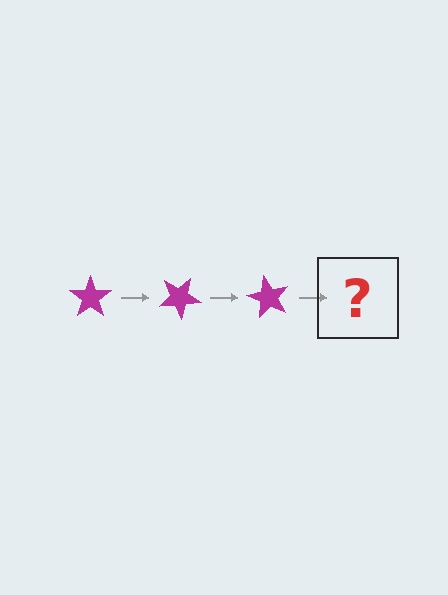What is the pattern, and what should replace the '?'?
The pattern is that the star rotates 30 degrees each step. The '?' should be a magenta star rotated 90 degrees.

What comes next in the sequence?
The next element should be a magenta star rotated 90 degrees.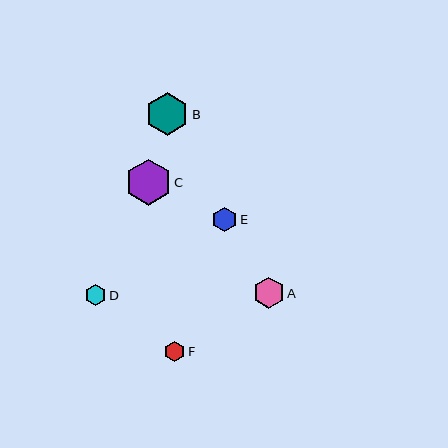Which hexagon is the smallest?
Hexagon F is the smallest with a size of approximately 20 pixels.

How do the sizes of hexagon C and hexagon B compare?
Hexagon C and hexagon B are approximately the same size.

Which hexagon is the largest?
Hexagon C is the largest with a size of approximately 46 pixels.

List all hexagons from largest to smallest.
From largest to smallest: C, B, A, E, D, F.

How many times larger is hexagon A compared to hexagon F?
Hexagon A is approximately 1.5 times the size of hexagon F.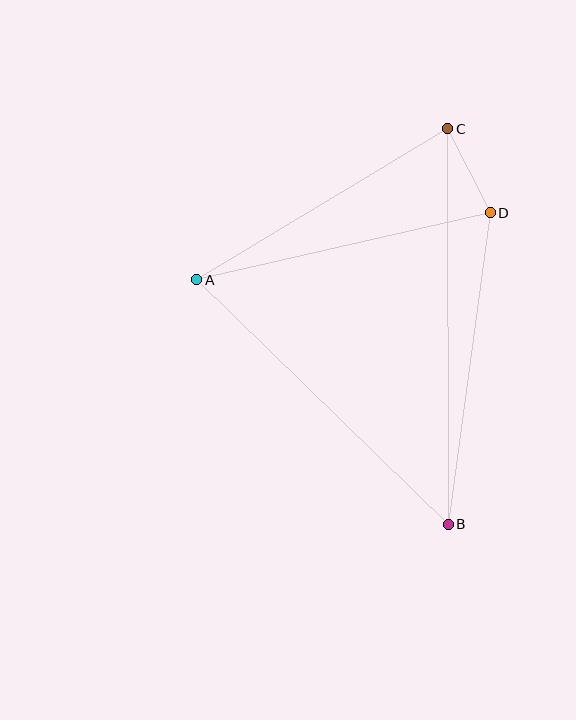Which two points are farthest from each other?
Points B and C are farthest from each other.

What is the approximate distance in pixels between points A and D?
The distance between A and D is approximately 301 pixels.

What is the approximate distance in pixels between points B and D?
The distance between B and D is approximately 315 pixels.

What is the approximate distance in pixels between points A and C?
The distance between A and C is approximately 293 pixels.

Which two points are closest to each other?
Points C and D are closest to each other.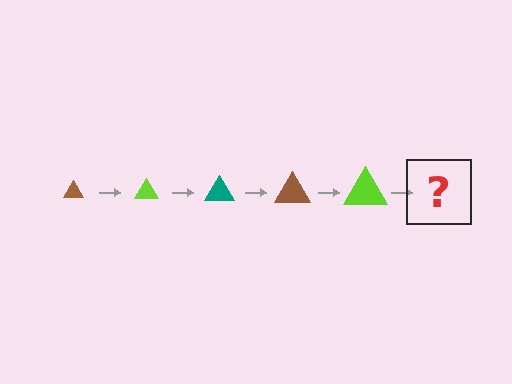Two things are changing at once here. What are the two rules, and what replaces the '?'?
The two rules are that the triangle grows larger each step and the color cycles through brown, lime, and teal. The '?' should be a teal triangle, larger than the previous one.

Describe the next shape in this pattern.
It should be a teal triangle, larger than the previous one.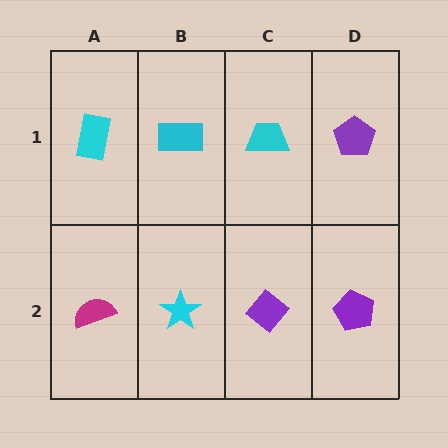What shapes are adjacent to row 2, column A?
A cyan rectangle (row 1, column A), a cyan star (row 2, column B).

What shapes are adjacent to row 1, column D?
A purple pentagon (row 2, column D), a cyan trapezoid (row 1, column C).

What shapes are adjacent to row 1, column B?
A cyan star (row 2, column B), a cyan rectangle (row 1, column A), a cyan trapezoid (row 1, column C).